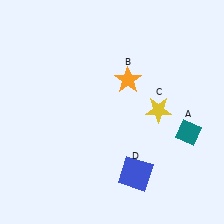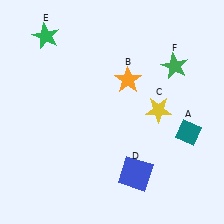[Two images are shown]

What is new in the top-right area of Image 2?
A green star (F) was added in the top-right area of Image 2.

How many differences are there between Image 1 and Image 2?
There are 2 differences between the two images.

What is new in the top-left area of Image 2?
A green star (E) was added in the top-left area of Image 2.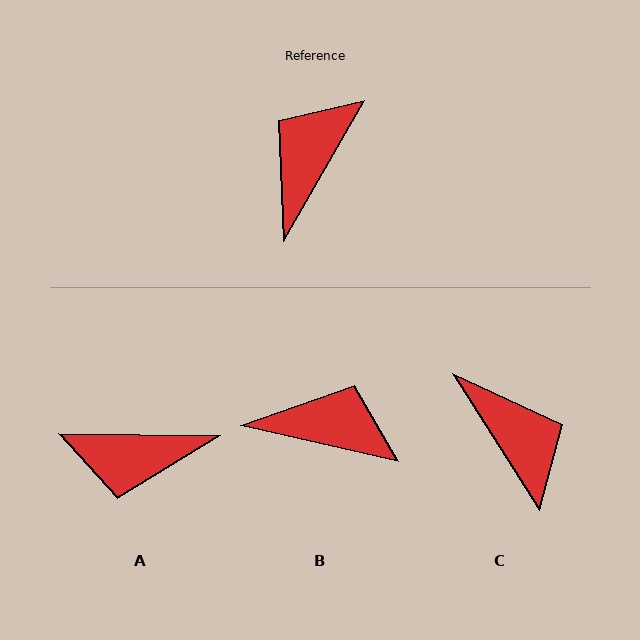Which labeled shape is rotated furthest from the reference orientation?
A, about 119 degrees away.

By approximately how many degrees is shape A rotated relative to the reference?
Approximately 119 degrees counter-clockwise.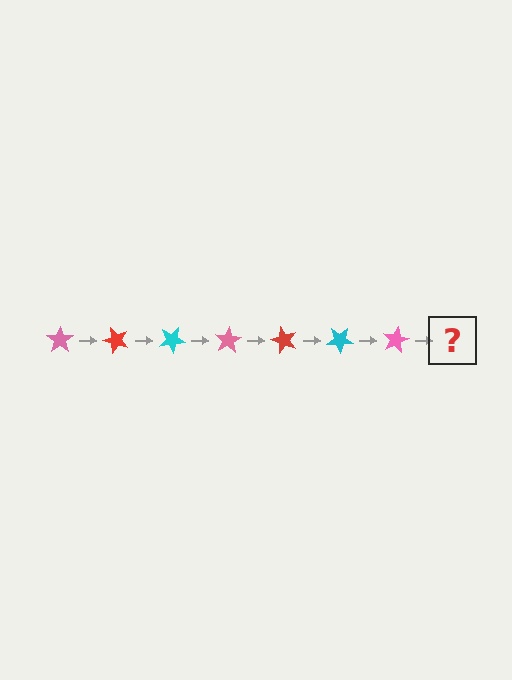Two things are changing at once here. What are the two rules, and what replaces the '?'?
The two rules are that it rotates 50 degrees each step and the color cycles through pink, red, and cyan. The '?' should be a red star, rotated 350 degrees from the start.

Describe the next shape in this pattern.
It should be a red star, rotated 350 degrees from the start.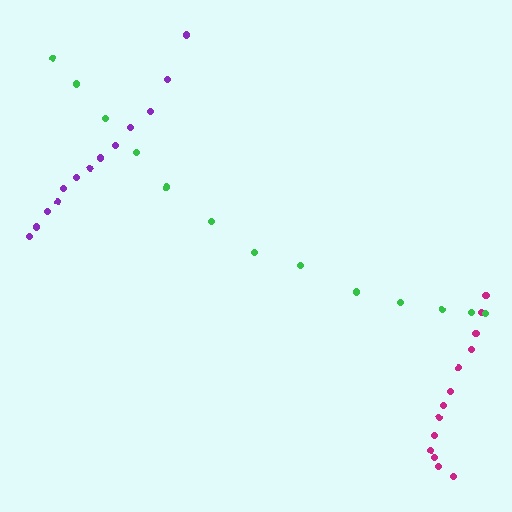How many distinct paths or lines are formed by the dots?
There are 3 distinct paths.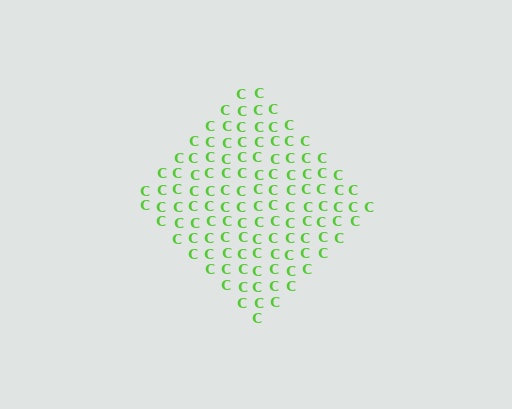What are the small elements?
The small elements are letter C's.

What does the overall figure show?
The overall figure shows a diamond.